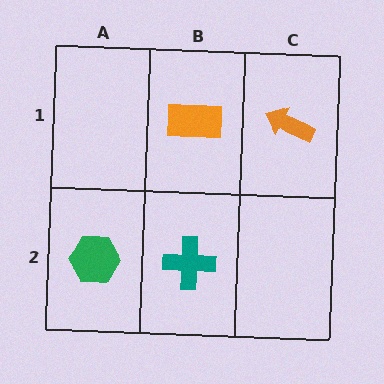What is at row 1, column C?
An orange arrow.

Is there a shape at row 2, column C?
No, that cell is empty.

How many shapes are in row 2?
2 shapes.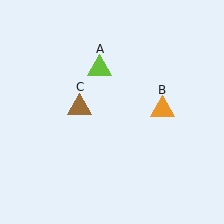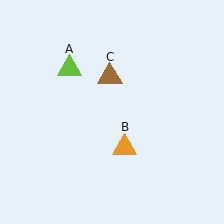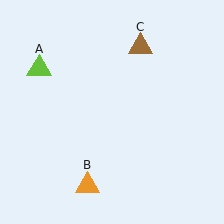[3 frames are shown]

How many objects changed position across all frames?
3 objects changed position: lime triangle (object A), orange triangle (object B), brown triangle (object C).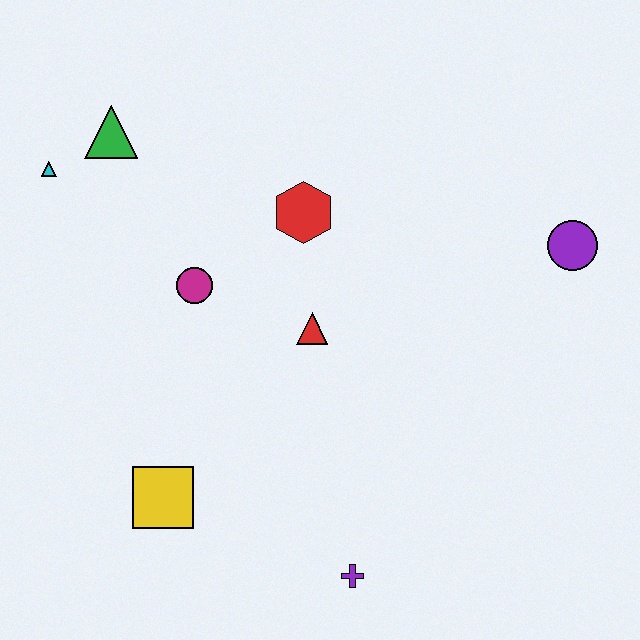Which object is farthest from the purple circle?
The cyan triangle is farthest from the purple circle.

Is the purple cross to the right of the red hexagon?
Yes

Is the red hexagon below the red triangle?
No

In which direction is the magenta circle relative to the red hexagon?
The magenta circle is to the left of the red hexagon.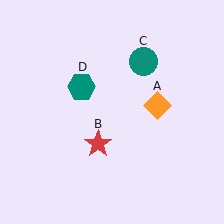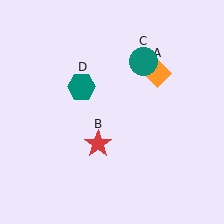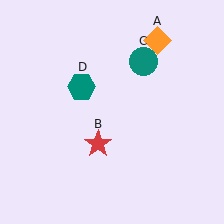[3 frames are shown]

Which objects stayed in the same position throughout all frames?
Red star (object B) and teal circle (object C) and teal hexagon (object D) remained stationary.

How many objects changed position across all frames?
1 object changed position: orange diamond (object A).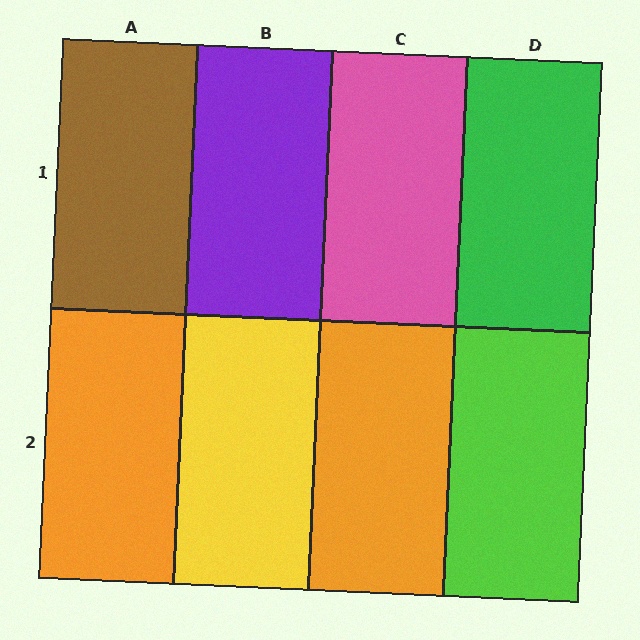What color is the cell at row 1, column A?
Brown.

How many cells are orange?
2 cells are orange.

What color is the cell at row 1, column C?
Pink.